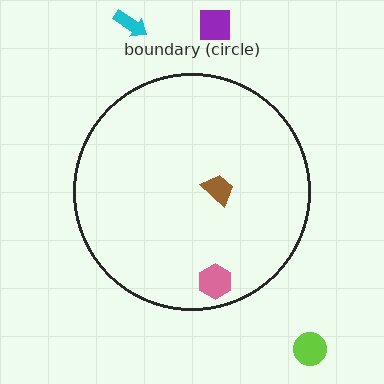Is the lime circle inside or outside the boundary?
Outside.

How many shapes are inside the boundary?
2 inside, 3 outside.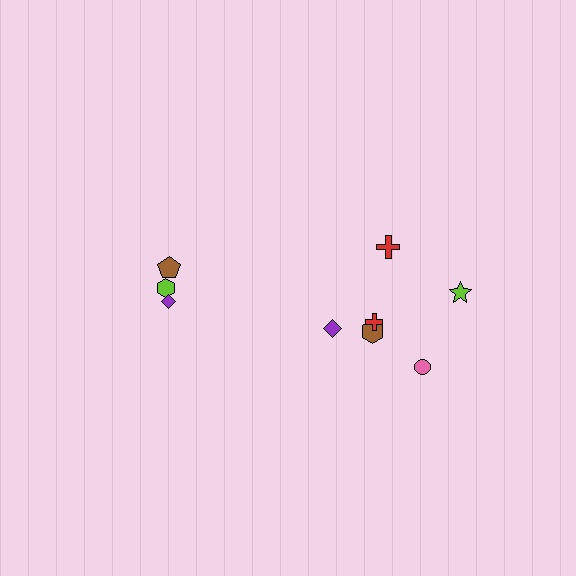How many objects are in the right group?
There are 6 objects.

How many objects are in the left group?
There are 3 objects.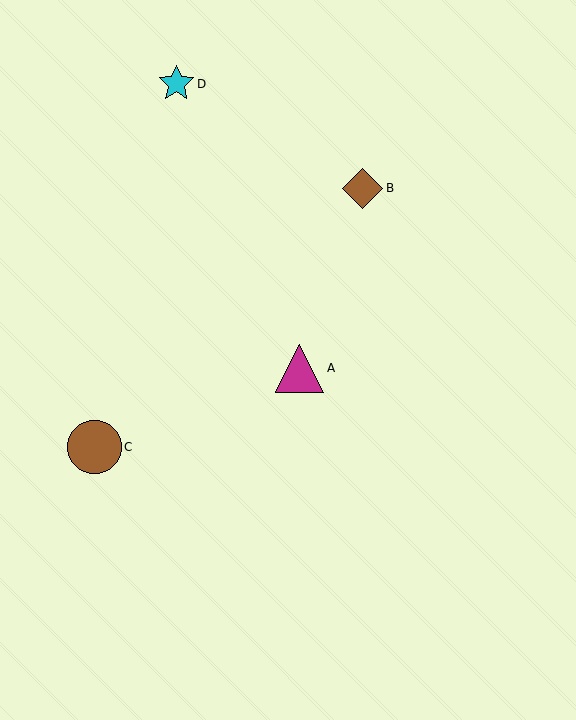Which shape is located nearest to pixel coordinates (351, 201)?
The brown diamond (labeled B) at (363, 188) is nearest to that location.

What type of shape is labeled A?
Shape A is a magenta triangle.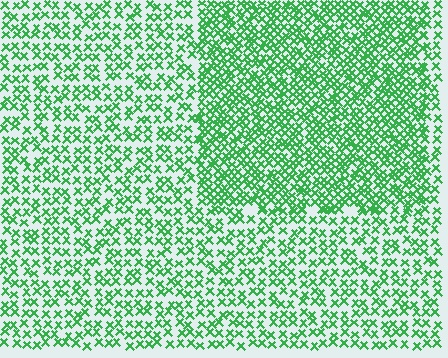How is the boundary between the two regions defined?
The boundary is defined by a change in element density (approximately 1.8x ratio). All elements are the same color, size, and shape.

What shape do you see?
I see a rectangle.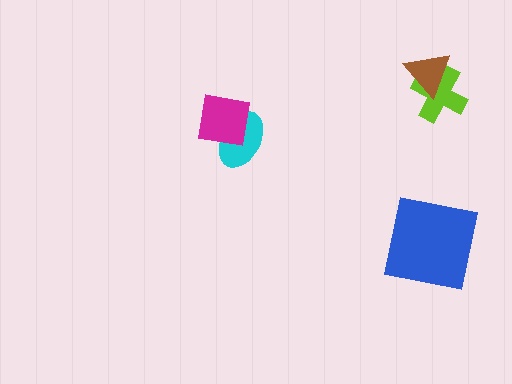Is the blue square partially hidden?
No, no other shape covers it.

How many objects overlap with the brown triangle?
1 object overlaps with the brown triangle.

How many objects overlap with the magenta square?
1 object overlaps with the magenta square.